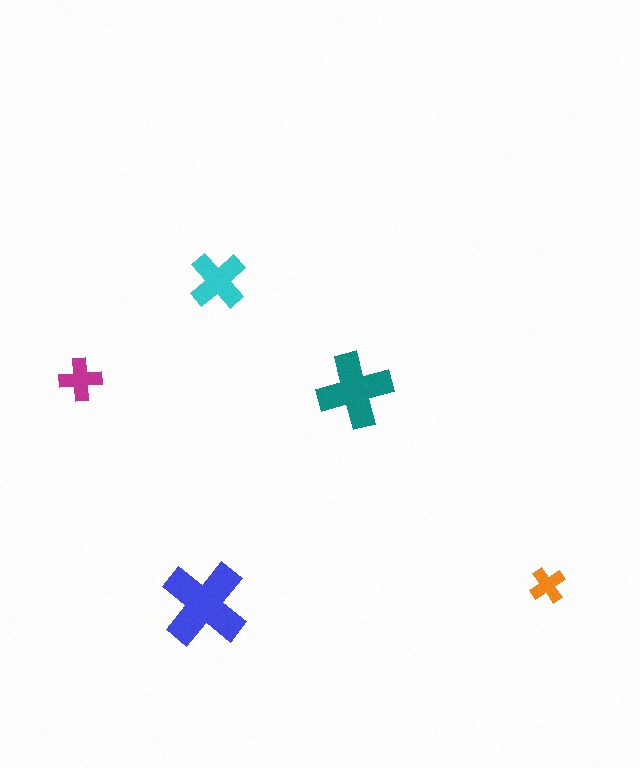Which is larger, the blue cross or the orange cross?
The blue one.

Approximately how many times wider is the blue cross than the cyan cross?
About 1.5 times wider.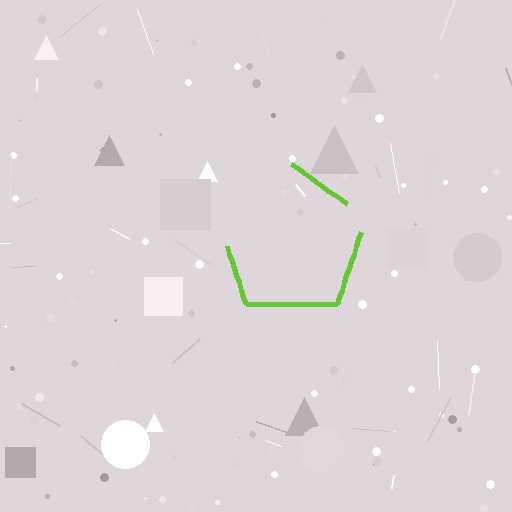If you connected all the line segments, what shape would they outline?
They would outline a pentagon.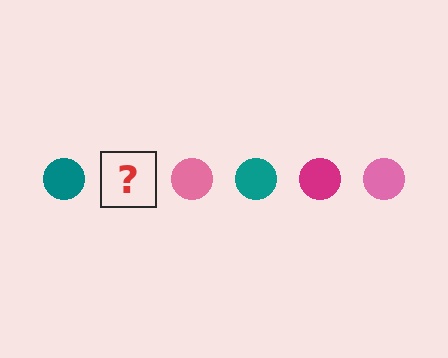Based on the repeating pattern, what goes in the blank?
The blank should be a magenta circle.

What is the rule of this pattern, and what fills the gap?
The rule is that the pattern cycles through teal, magenta, pink circles. The gap should be filled with a magenta circle.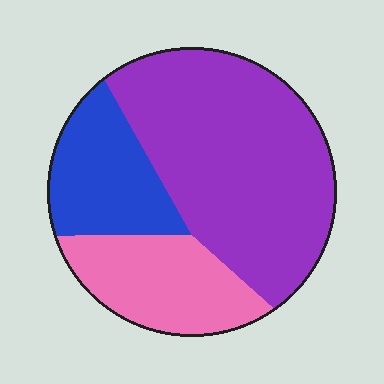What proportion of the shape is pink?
Pink takes up about one quarter (1/4) of the shape.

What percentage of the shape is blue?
Blue covers roughly 20% of the shape.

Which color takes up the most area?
Purple, at roughly 55%.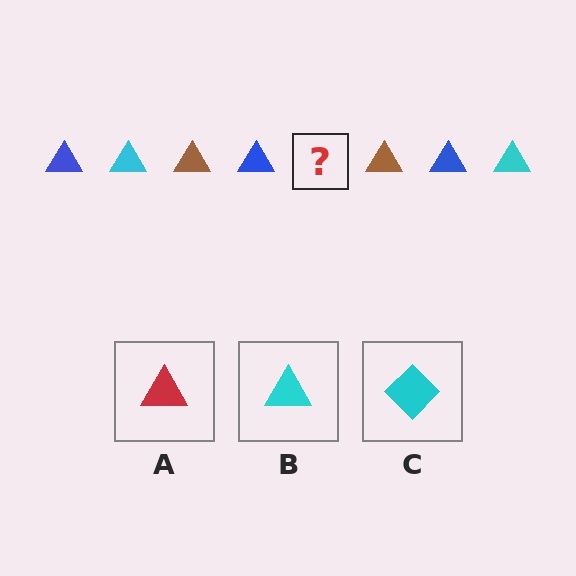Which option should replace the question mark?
Option B.